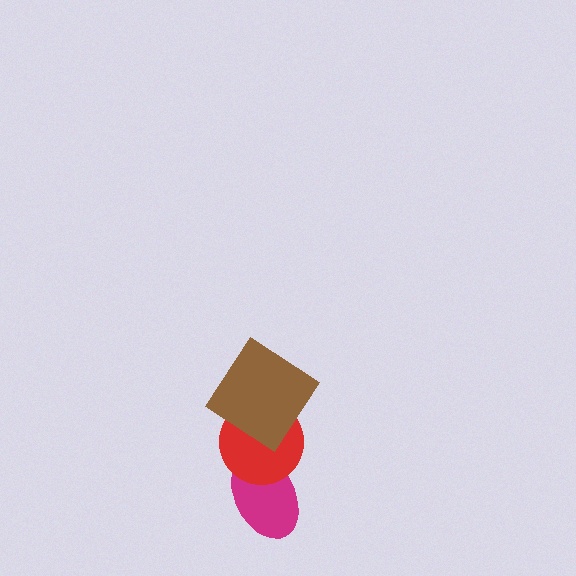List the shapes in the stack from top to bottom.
From top to bottom: the brown diamond, the red circle, the magenta ellipse.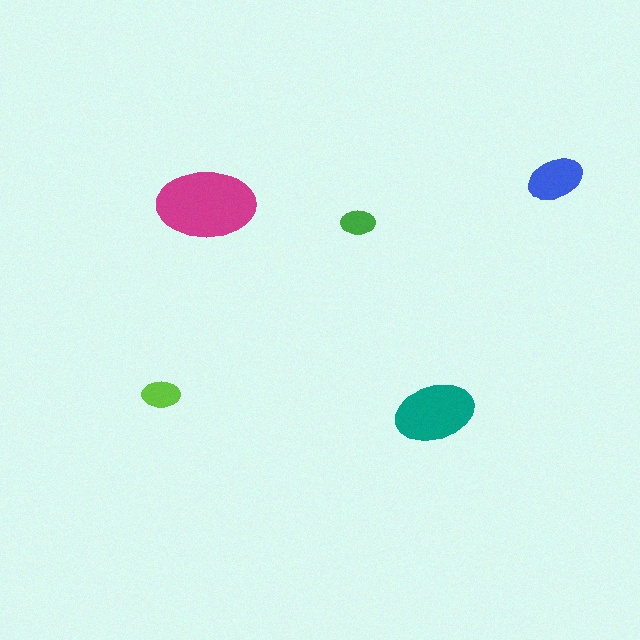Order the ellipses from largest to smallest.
the magenta one, the teal one, the blue one, the lime one, the green one.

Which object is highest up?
The blue ellipse is topmost.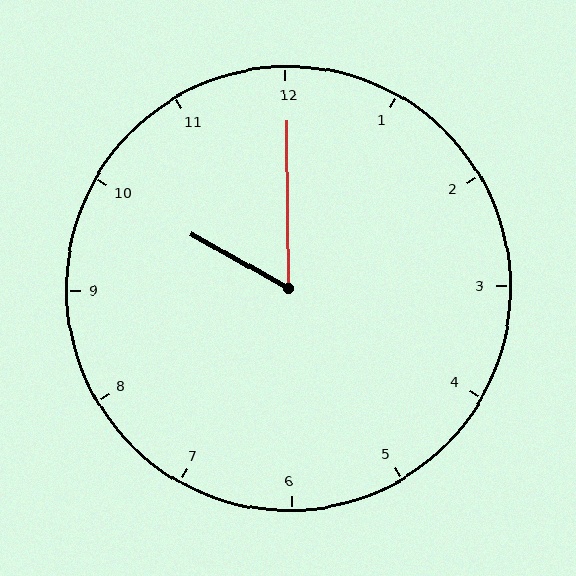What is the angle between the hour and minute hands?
Approximately 60 degrees.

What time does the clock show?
10:00.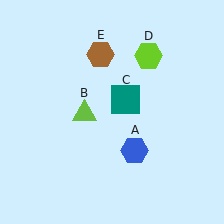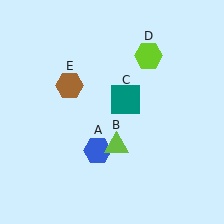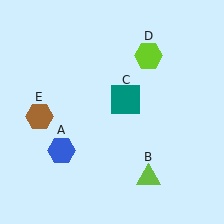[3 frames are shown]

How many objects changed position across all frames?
3 objects changed position: blue hexagon (object A), lime triangle (object B), brown hexagon (object E).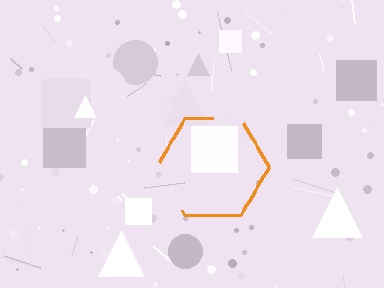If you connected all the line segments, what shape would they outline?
They would outline a hexagon.